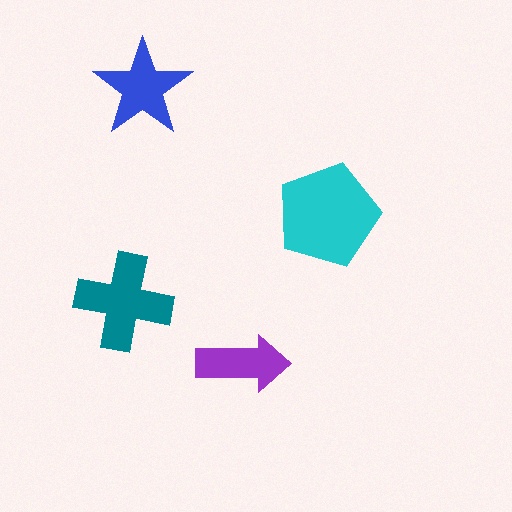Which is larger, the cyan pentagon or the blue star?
The cyan pentagon.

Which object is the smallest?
The purple arrow.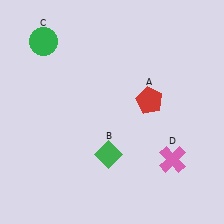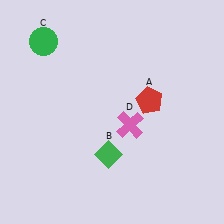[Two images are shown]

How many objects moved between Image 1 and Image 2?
1 object moved between the two images.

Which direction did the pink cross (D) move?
The pink cross (D) moved left.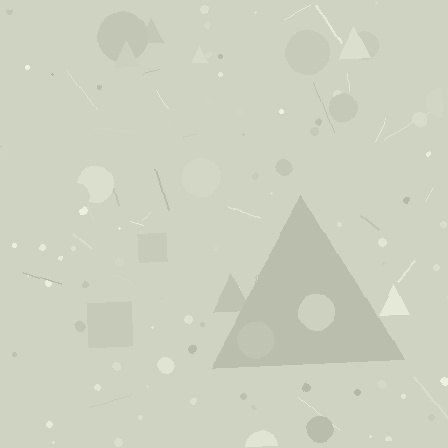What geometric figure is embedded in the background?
A triangle is embedded in the background.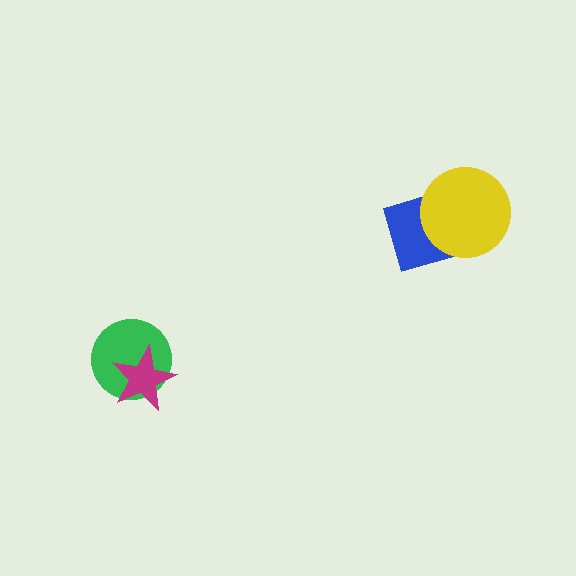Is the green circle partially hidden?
Yes, it is partially covered by another shape.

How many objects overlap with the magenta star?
1 object overlaps with the magenta star.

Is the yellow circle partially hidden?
No, no other shape covers it.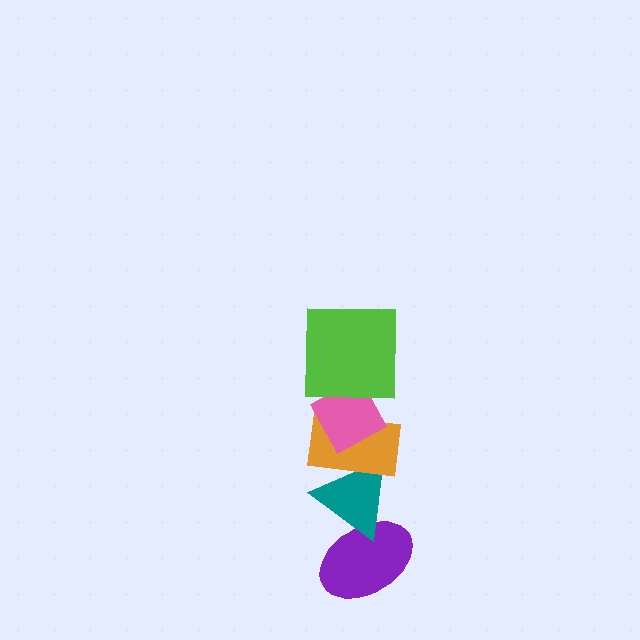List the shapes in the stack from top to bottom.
From top to bottom: the lime square, the pink diamond, the orange rectangle, the teal triangle, the purple ellipse.